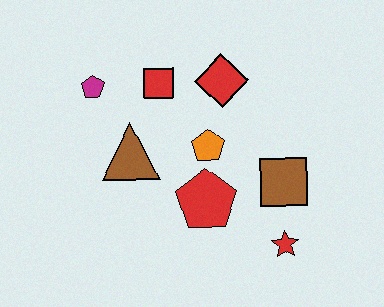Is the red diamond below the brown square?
No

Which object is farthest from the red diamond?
The red star is farthest from the red diamond.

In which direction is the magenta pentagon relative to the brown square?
The magenta pentagon is to the left of the brown square.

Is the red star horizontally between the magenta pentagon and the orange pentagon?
No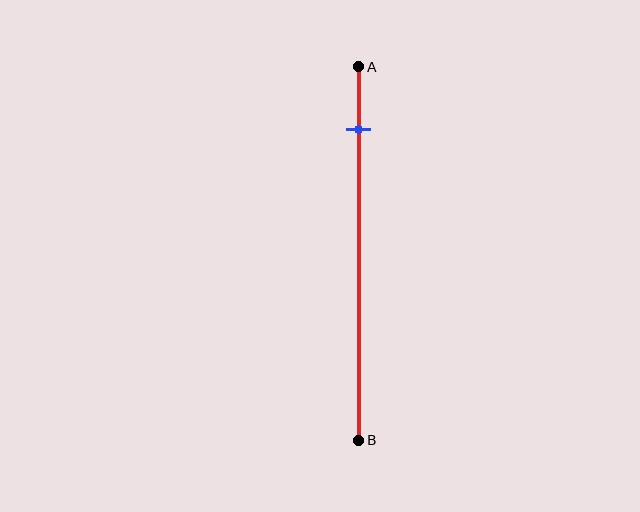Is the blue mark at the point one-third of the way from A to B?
No, the mark is at about 15% from A, not at the 33% one-third point.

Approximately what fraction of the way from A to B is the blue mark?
The blue mark is approximately 15% of the way from A to B.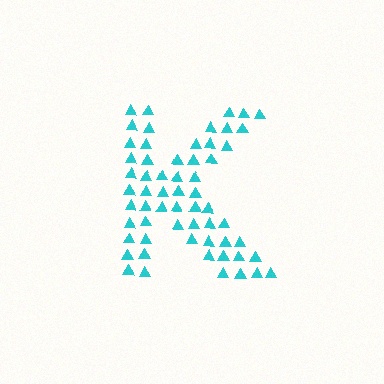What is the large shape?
The large shape is the letter K.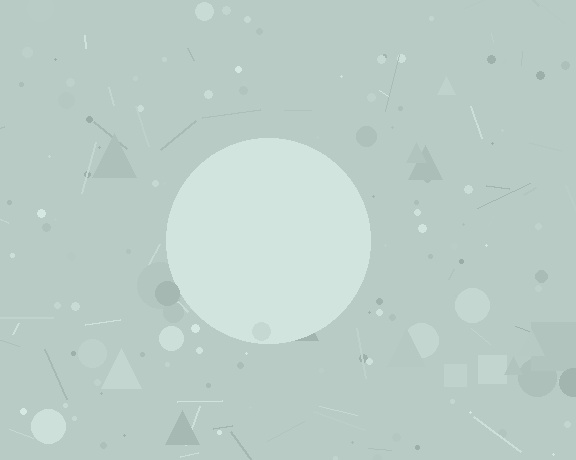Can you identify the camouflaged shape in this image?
The camouflaged shape is a circle.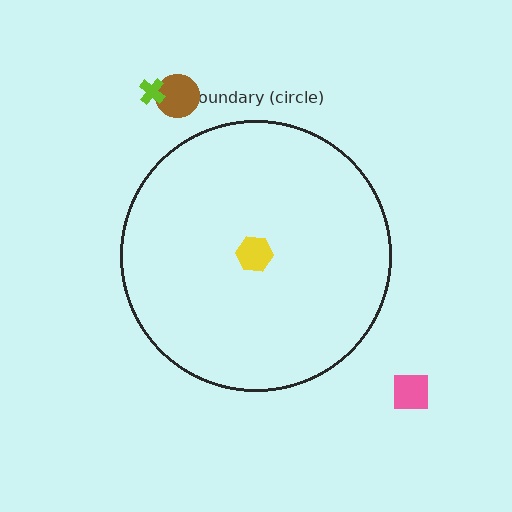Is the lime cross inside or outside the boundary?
Outside.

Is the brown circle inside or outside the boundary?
Outside.